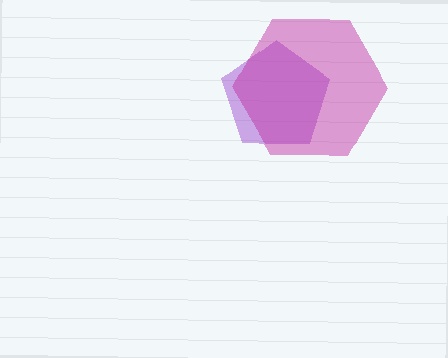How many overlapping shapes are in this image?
There are 2 overlapping shapes in the image.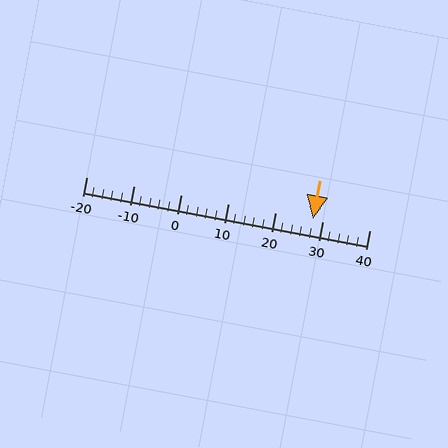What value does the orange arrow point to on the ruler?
The orange arrow points to approximately 28.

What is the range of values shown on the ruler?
The ruler shows values from -20 to 40.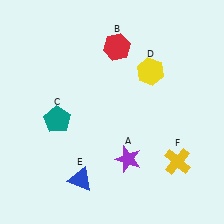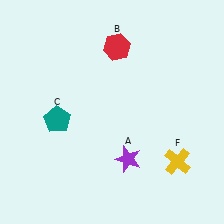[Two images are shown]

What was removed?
The yellow hexagon (D), the blue triangle (E) were removed in Image 2.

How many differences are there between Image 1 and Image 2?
There are 2 differences between the two images.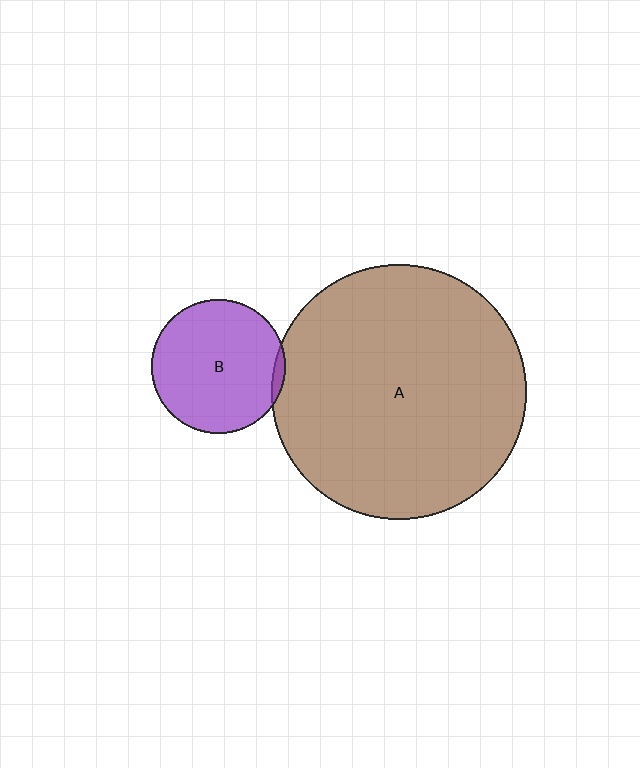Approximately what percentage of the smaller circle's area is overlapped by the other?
Approximately 5%.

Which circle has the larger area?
Circle A (brown).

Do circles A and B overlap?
Yes.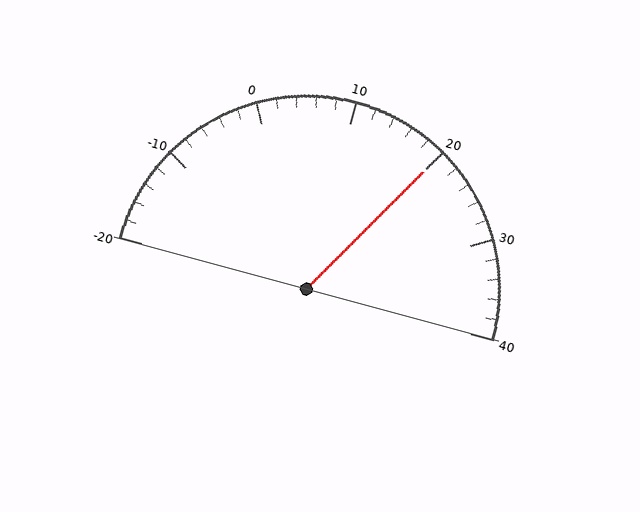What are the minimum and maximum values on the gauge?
The gauge ranges from -20 to 40.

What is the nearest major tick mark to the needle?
The nearest major tick mark is 20.